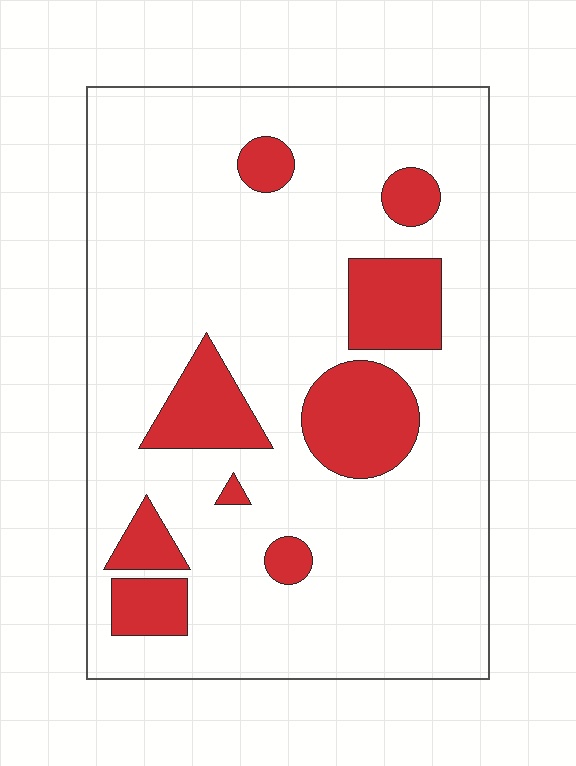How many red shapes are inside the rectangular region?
9.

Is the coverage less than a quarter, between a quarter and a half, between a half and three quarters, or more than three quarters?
Less than a quarter.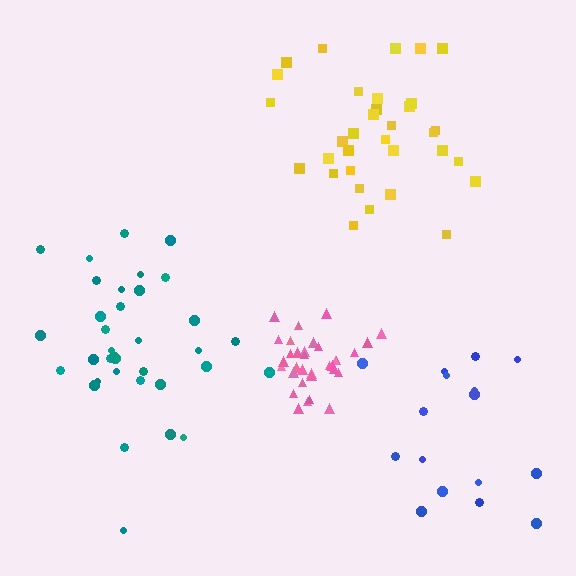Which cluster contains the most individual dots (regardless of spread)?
Teal (35).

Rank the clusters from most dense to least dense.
pink, teal, yellow, blue.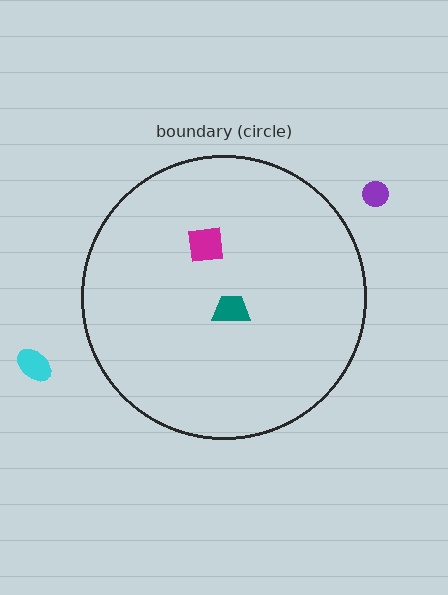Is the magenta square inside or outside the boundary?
Inside.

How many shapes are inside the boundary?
2 inside, 2 outside.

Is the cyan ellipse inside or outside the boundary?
Outside.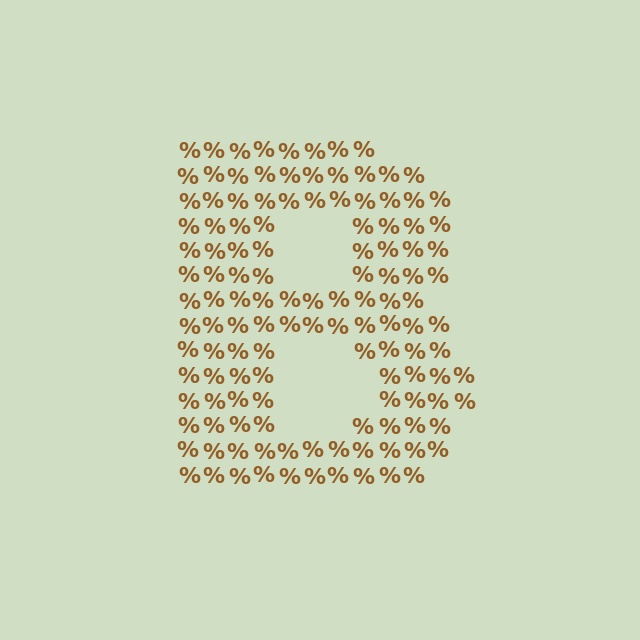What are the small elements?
The small elements are percent signs.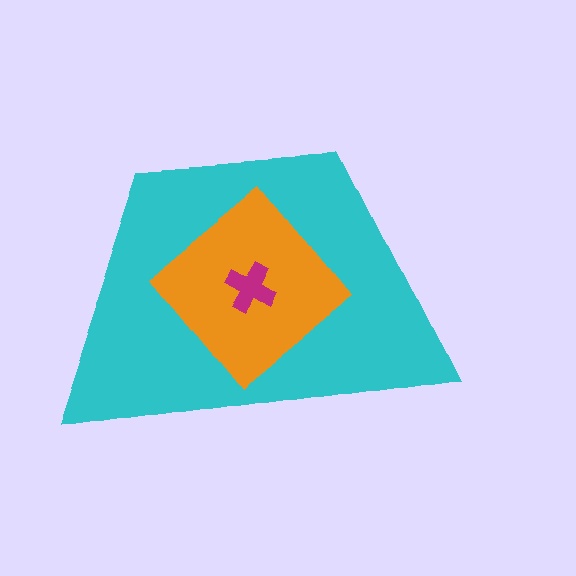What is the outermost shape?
The cyan trapezoid.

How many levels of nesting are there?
3.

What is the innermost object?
The magenta cross.